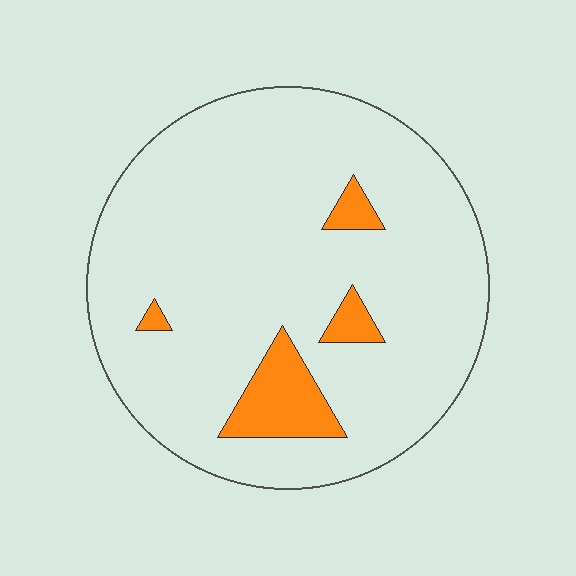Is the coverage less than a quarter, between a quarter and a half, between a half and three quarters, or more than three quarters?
Less than a quarter.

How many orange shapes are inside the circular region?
4.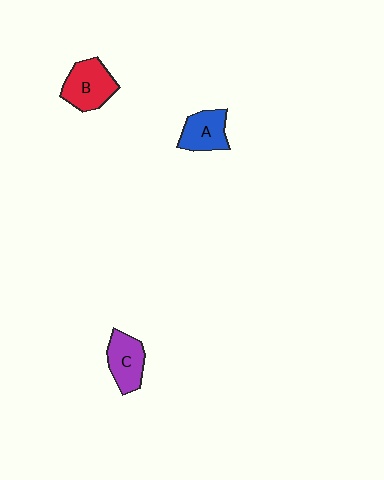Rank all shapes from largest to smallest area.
From largest to smallest: B (red), C (purple), A (blue).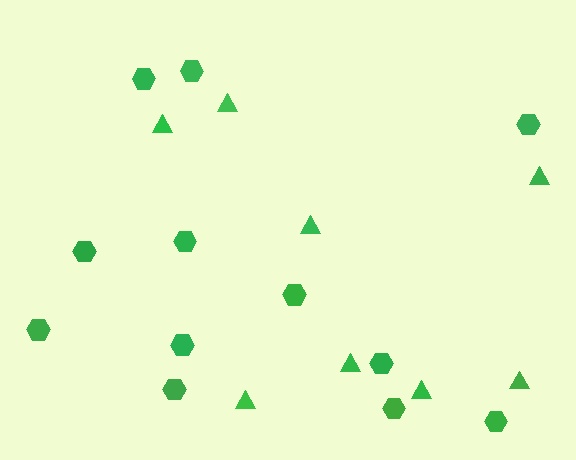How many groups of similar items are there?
There are 2 groups: one group of hexagons (12) and one group of triangles (8).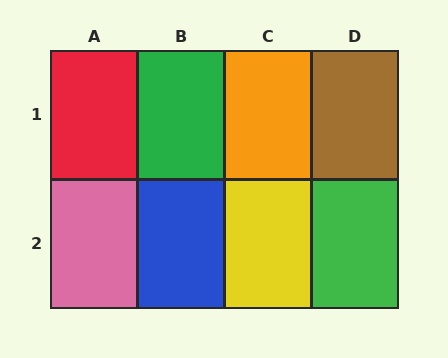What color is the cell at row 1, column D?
Brown.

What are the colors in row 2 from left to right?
Pink, blue, yellow, green.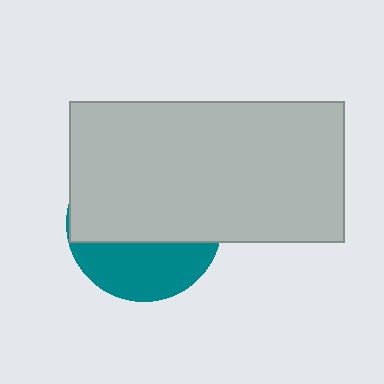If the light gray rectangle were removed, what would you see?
You would see the complete teal circle.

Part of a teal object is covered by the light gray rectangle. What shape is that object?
It is a circle.